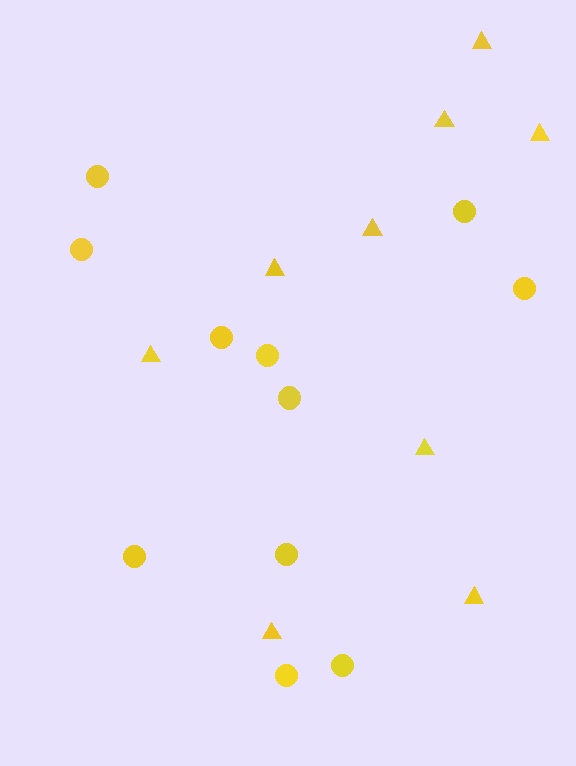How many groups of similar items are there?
There are 2 groups: one group of triangles (9) and one group of circles (11).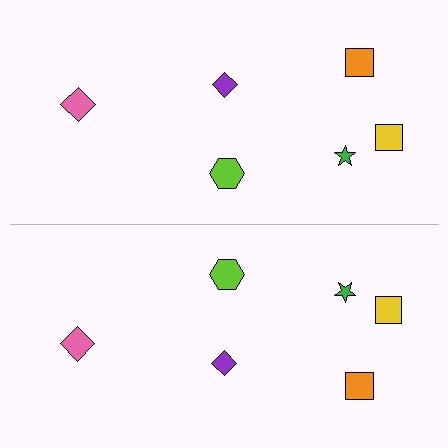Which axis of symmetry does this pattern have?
The pattern has a horizontal axis of symmetry running through the center of the image.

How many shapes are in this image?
There are 12 shapes in this image.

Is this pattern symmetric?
Yes, this pattern has bilateral (reflection) symmetry.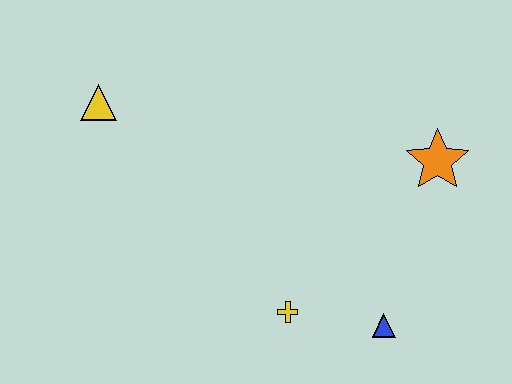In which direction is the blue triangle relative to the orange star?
The blue triangle is below the orange star.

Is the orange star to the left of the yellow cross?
No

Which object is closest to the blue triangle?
The yellow cross is closest to the blue triangle.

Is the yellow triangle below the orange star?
No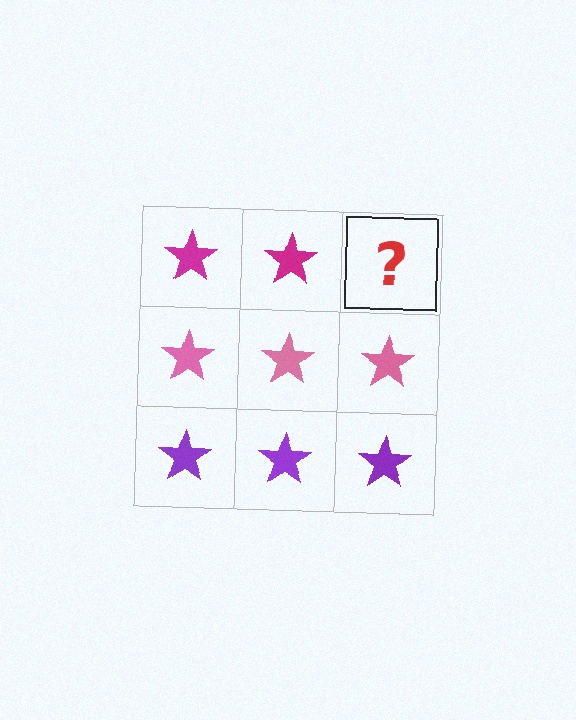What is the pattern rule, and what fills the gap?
The rule is that each row has a consistent color. The gap should be filled with a magenta star.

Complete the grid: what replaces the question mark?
The question mark should be replaced with a magenta star.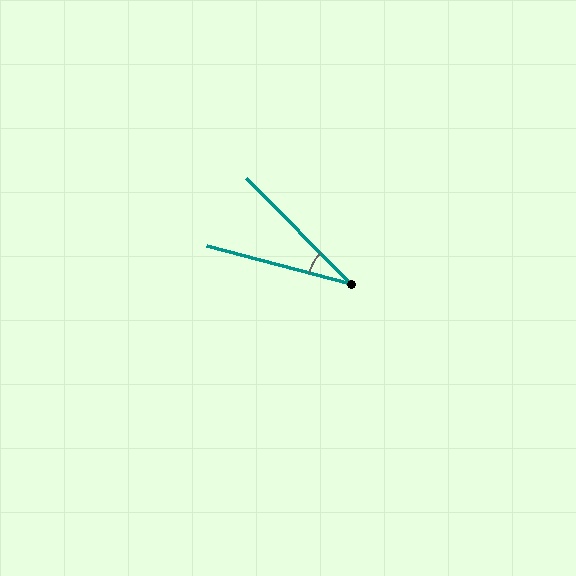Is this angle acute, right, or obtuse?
It is acute.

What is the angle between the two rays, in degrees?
Approximately 31 degrees.